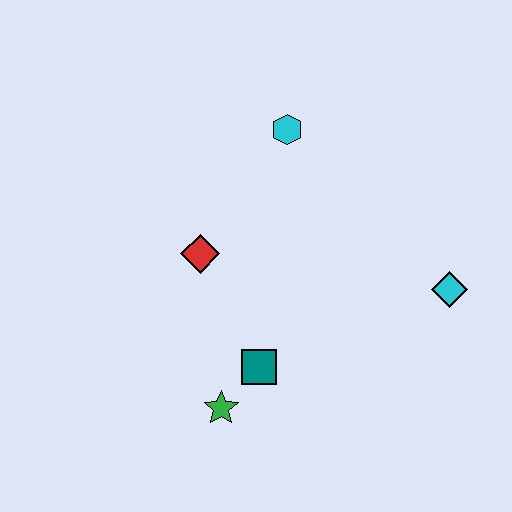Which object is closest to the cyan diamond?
The teal square is closest to the cyan diamond.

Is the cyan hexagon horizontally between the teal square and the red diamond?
No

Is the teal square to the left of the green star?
No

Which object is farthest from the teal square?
The cyan hexagon is farthest from the teal square.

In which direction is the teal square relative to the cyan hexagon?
The teal square is below the cyan hexagon.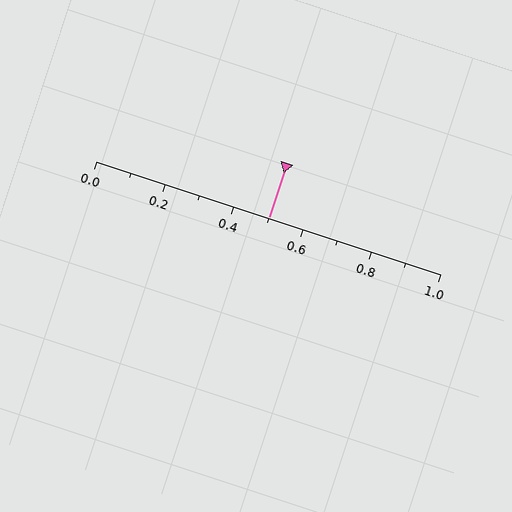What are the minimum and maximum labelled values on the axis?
The axis runs from 0.0 to 1.0.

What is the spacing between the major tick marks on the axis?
The major ticks are spaced 0.2 apart.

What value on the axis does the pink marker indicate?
The marker indicates approximately 0.5.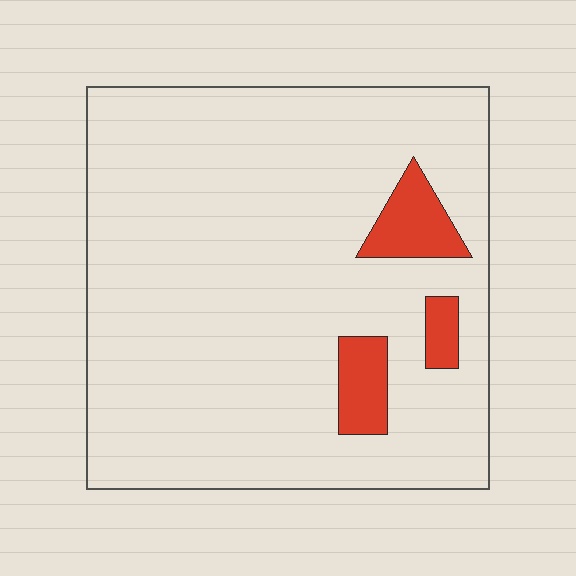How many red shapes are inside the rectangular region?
3.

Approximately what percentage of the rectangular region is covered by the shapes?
Approximately 10%.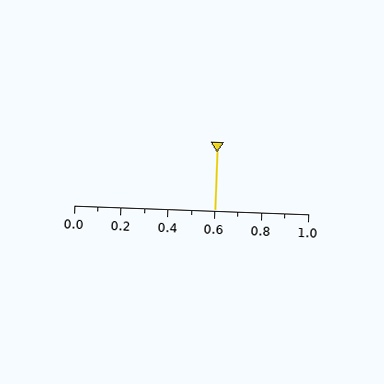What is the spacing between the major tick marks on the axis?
The major ticks are spaced 0.2 apart.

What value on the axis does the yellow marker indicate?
The marker indicates approximately 0.6.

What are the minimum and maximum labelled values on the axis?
The axis runs from 0.0 to 1.0.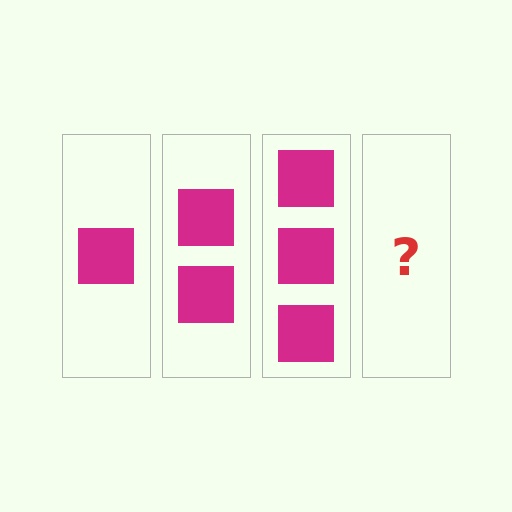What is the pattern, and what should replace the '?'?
The pattern is that each step adds one more square. The '?' should be 4 squares.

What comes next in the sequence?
The next element should be 4 squares.